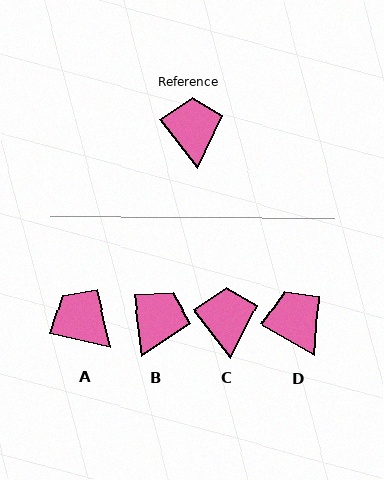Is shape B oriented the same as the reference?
No, it is off by about 31 degrees.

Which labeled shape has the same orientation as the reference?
C.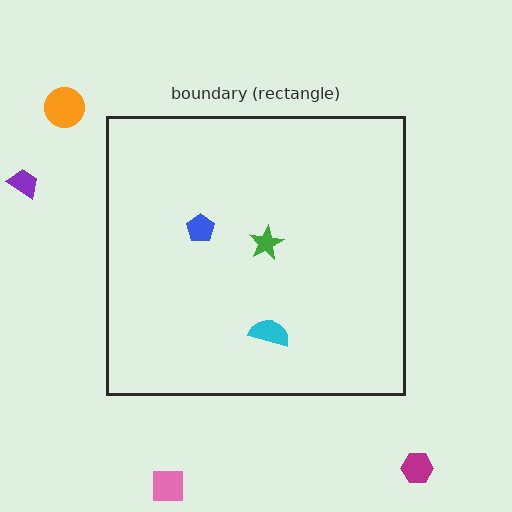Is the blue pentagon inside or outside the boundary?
Inside.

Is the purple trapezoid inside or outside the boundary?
Outside.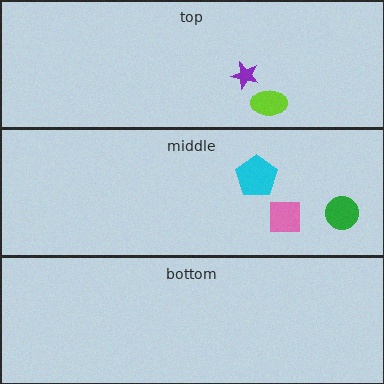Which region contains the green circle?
The middle region.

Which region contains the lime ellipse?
The top region.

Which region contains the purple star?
The top region.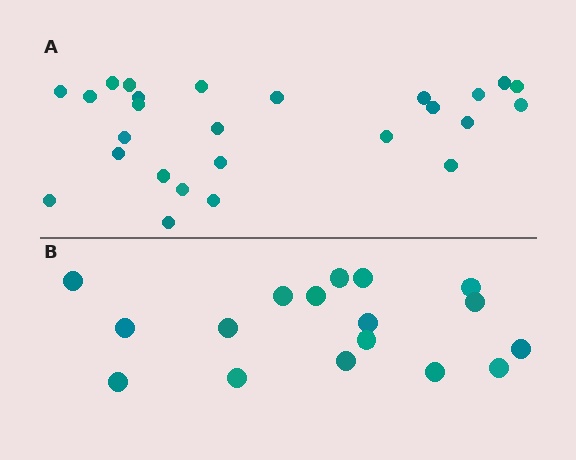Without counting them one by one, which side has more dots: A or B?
Region A (the top region) has more dots.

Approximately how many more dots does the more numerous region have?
Region A has roughly 8 or so more dots than region B.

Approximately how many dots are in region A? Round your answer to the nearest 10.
About 30 dots. (The exact count is 26, which rounds to 30.)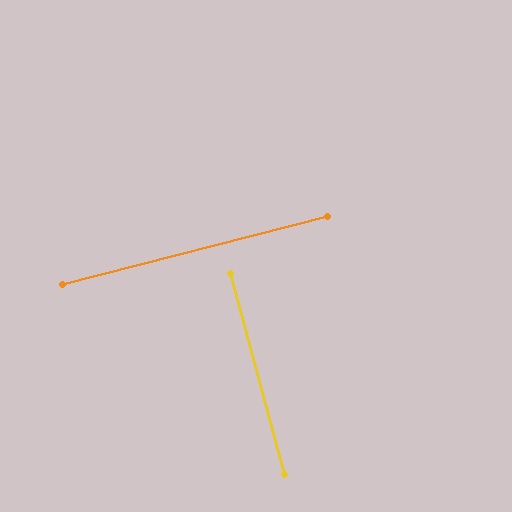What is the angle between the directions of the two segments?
Approximately 89 degrees.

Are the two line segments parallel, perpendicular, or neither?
Perpendicular — they meet at approximately 89°.